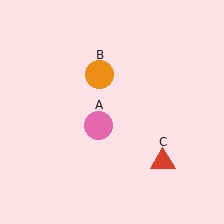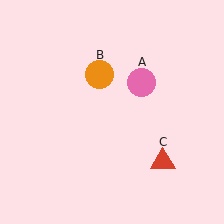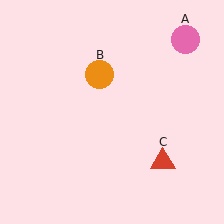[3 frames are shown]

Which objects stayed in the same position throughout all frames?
Orange circle (object B) and red triangle (object C) remained stationary.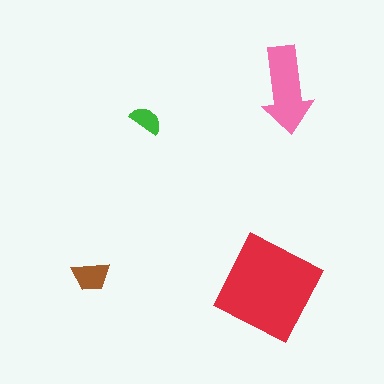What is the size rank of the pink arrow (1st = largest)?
2nd.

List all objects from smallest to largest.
The green semicircle, the brown trapezoid, the pink arrow, the red square.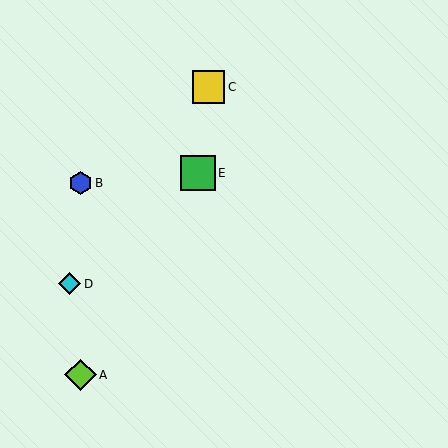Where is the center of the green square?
The center of the green square is at (198, 173).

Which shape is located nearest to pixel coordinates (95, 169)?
The blue hexagon (labeled B) at (80, 183) is nearest to that location.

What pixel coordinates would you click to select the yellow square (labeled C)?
Click at (209, 87) to select the yellow square C.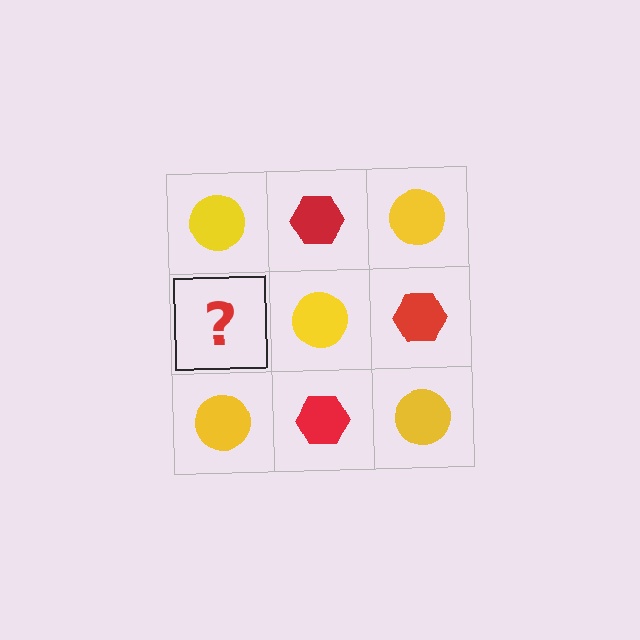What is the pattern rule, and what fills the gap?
The rule is that it alternates yellow circle and red hexagon in a checkerboard pattern. The gap should be filled with a red hexagon.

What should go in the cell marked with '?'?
The missing cell should contain a red hexagon.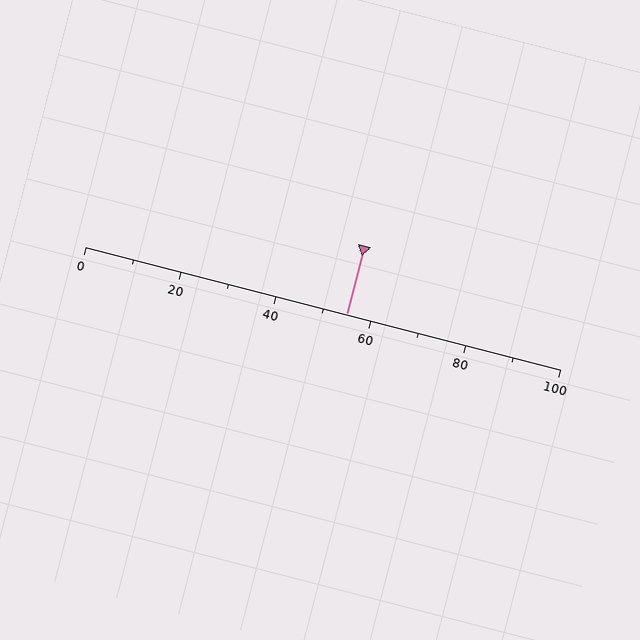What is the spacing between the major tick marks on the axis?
The major ticks are spaced 20 apart.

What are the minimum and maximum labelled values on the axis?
The axis runs from 0 to 100.